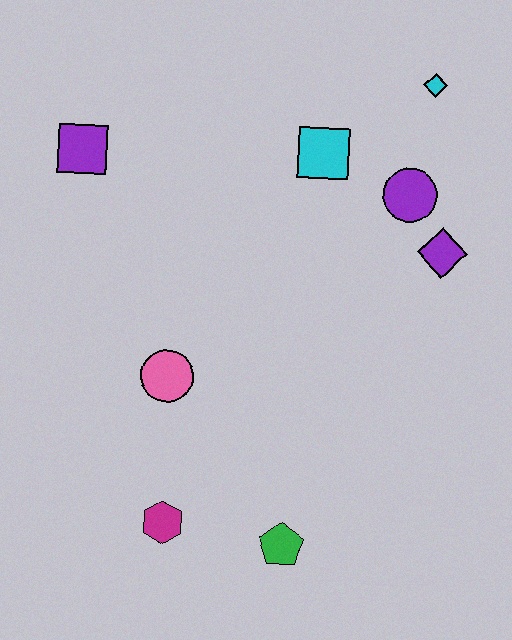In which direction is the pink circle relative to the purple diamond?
The pink circle is to the left of the purple diamond.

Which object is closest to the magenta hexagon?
The green pentagon is closest to the magenta hexagon.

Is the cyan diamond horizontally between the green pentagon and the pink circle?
No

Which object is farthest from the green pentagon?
The cyan diamond is farthest from the green pentagon.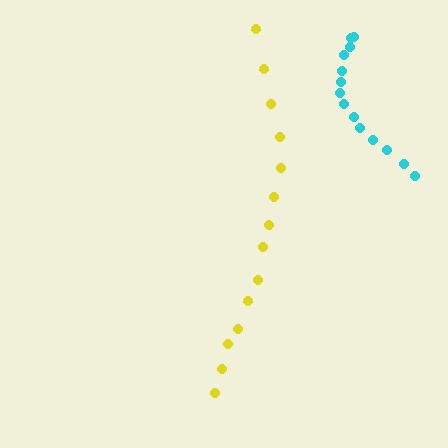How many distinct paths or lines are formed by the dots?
There are 2 distinct paths.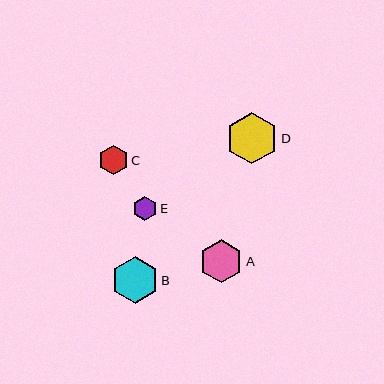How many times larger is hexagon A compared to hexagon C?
Hexagon A is approximately 1.5 times the size of hexagon C.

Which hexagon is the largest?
Hexagon D is the largest with a size of approximately 51 pixels.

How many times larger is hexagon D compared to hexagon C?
Hexagon D is approximately 1.8 times the size of hexagon C.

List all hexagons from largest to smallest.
From largest to smallest: D, B, A, C, E.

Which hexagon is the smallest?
Hexagon E is the smallest with a size of approximately 24 pixels.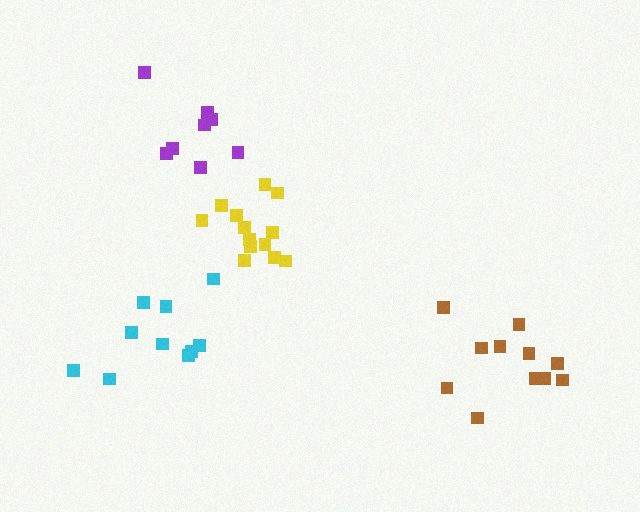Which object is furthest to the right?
The brown cluster is rightmost.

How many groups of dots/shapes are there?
There are 4 groups.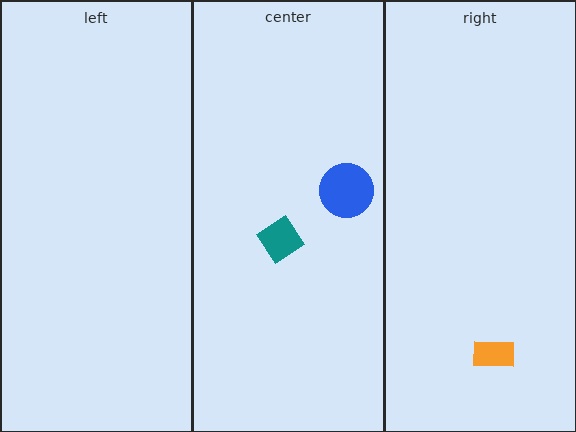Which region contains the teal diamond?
The center region.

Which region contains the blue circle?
The center region.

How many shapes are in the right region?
1.